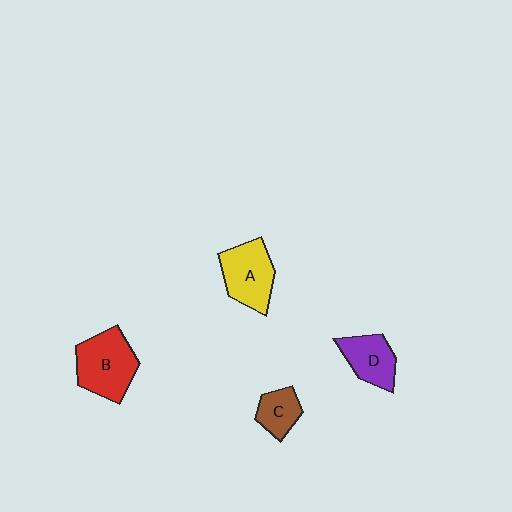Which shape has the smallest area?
Shape C (brown).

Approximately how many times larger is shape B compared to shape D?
Approximately 1.4 times.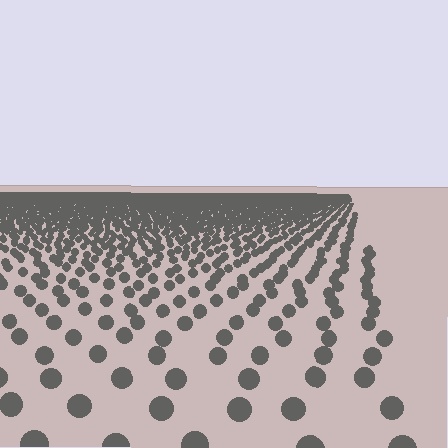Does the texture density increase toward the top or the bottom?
Density increases toward the top.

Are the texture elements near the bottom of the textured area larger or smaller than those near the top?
Larger. Near the bottom, elements are closer to the viewer and appear at a bigger on-screen size.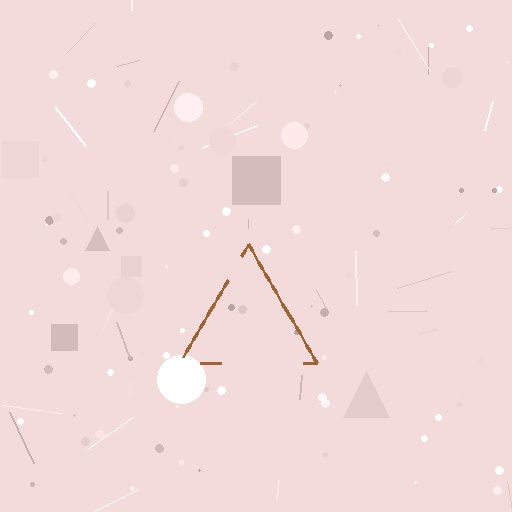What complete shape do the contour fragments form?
The contour fragments form a triangle.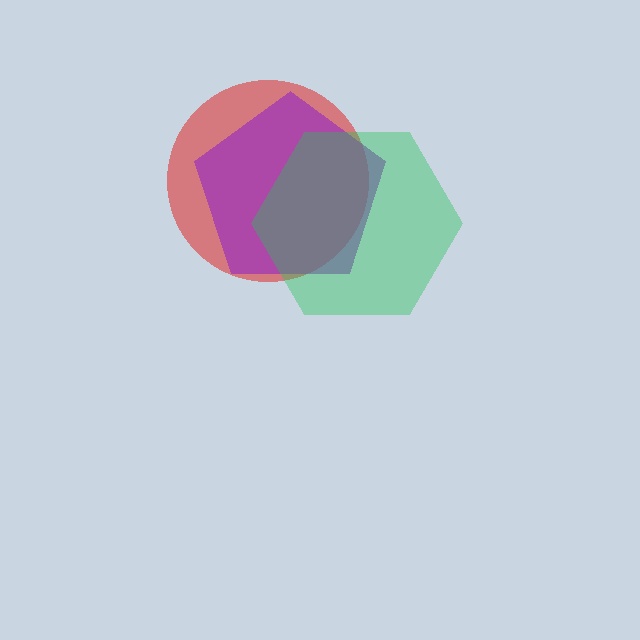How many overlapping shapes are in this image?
There are 3 overlapping shapes in the image.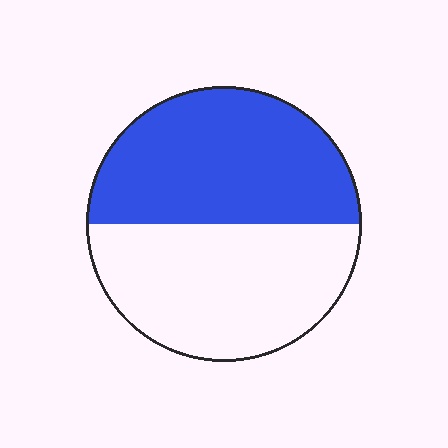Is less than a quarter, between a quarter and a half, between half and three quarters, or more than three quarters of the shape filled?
Between half and three quarters.